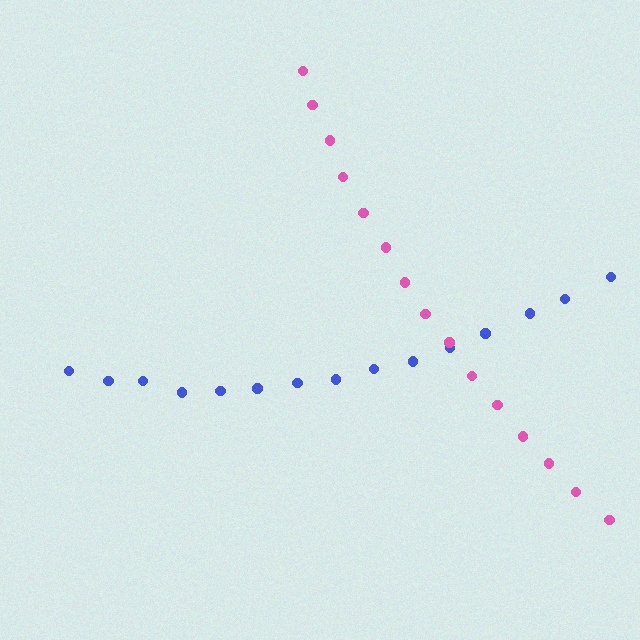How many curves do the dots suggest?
There are 2 distinct paths.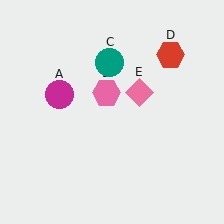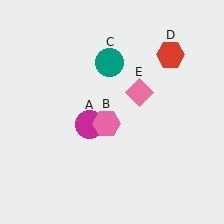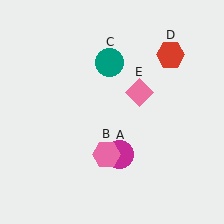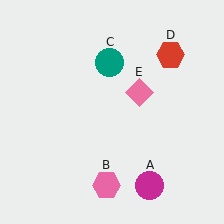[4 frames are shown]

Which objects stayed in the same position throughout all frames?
Teal circle (object C) and red hexagon (object D) and pink diamond (object E) remained stationary.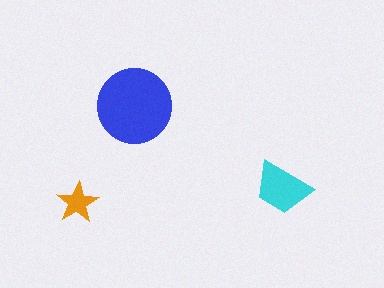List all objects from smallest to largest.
The orange star, the cyan trapezoid, the blue circle.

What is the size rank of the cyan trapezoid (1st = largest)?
2nd.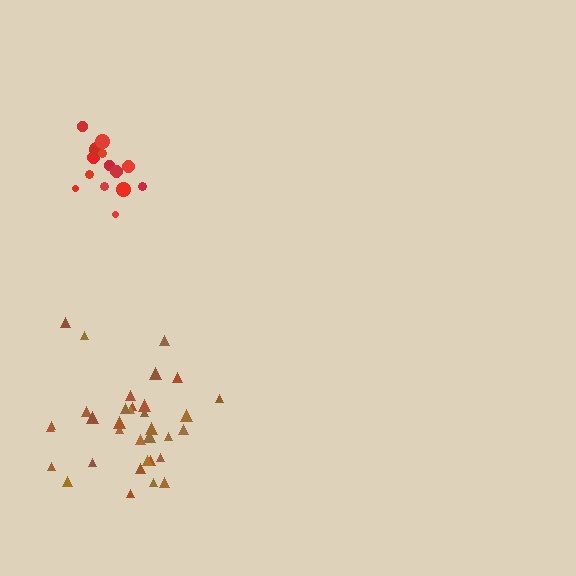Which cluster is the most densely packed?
Red.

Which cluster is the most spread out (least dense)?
Brown.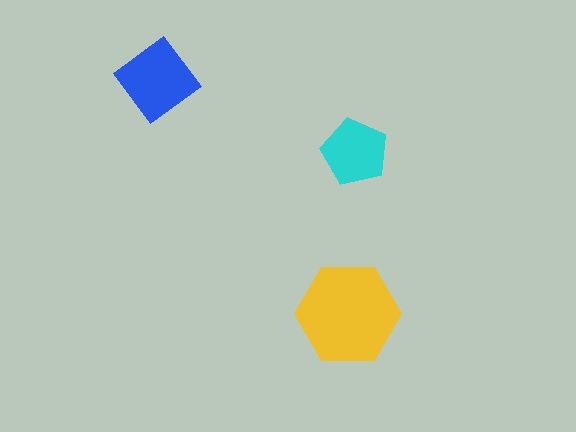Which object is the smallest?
The cyan pentagon.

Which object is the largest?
The yellow hexagon.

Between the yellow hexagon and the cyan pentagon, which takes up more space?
The yellow hexagon.